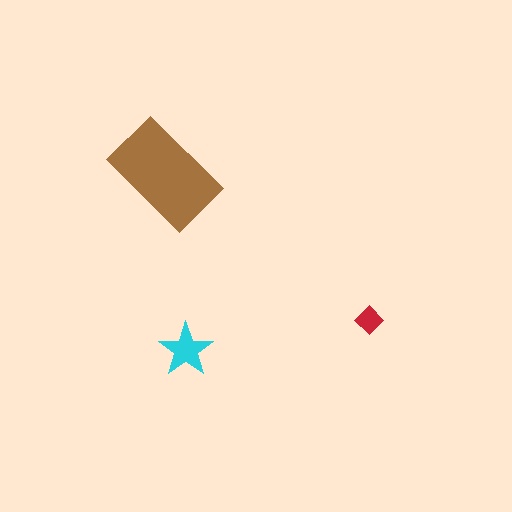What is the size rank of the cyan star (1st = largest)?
2nd.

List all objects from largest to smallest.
The brown rectangle, the cyan star, the red diamond.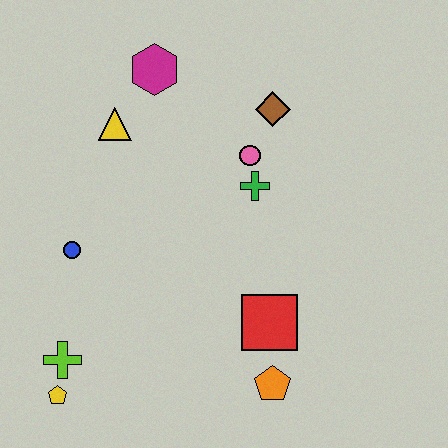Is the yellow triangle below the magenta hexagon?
Yes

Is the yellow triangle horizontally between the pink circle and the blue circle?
Yes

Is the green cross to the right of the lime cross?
Yes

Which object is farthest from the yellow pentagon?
The brown diamond is farthest from the yellow pentagon.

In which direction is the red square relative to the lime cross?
The red square is to the right of the lime cross.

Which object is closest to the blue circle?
The lime cross is closest to the blue circle.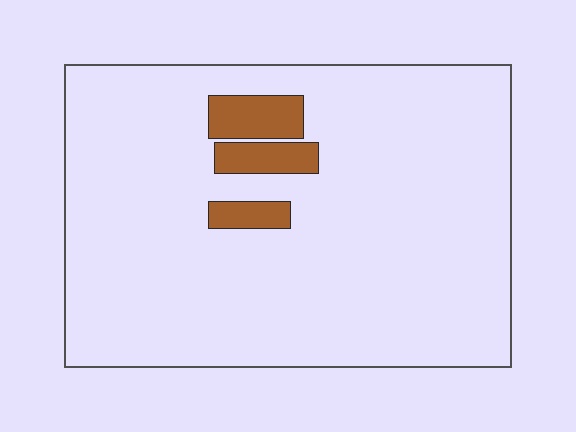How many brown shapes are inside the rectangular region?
3.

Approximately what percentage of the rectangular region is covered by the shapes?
Approximately 5%.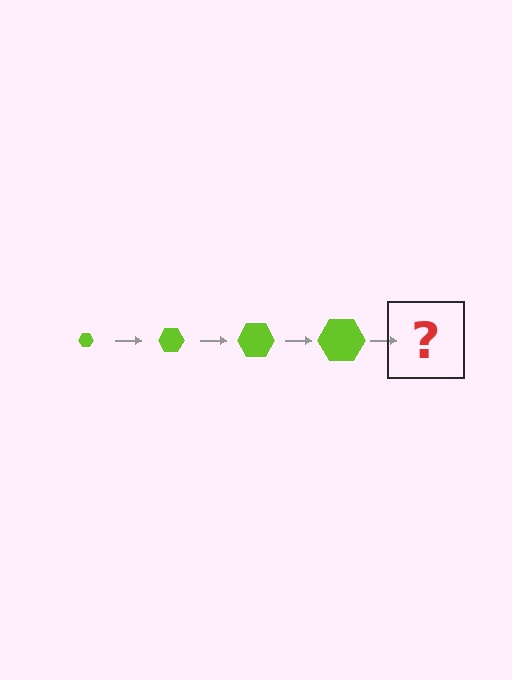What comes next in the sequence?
The next element should be a lime hexagon, larger than the previous one.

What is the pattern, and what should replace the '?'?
The pattern is that the hexagon gets progressively larger each step. The '?' should be a lime hexagon, larger than the previous one.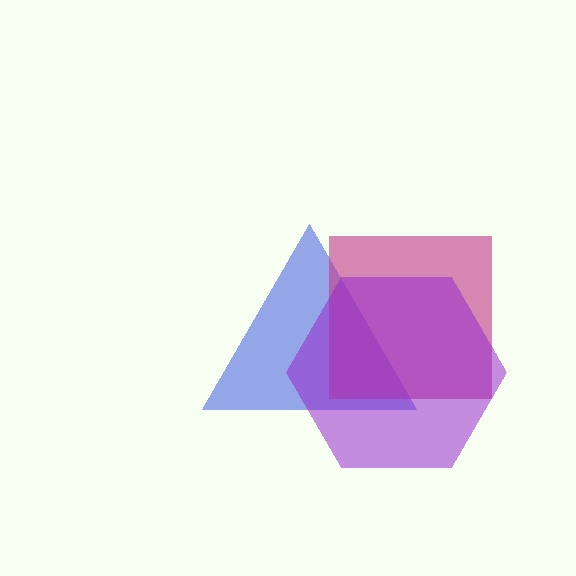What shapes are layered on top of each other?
The layered shapes are: a blue triangle, a magenta square, a purple hexagon.